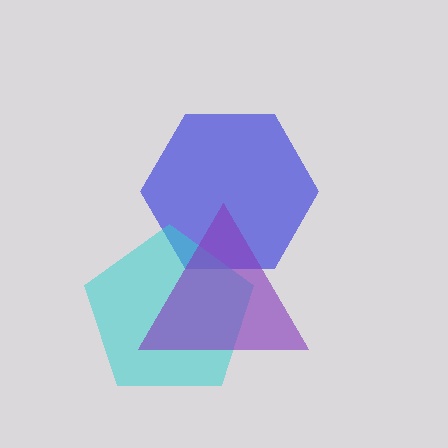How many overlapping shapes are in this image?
There are 3 overlapping shapes in the image.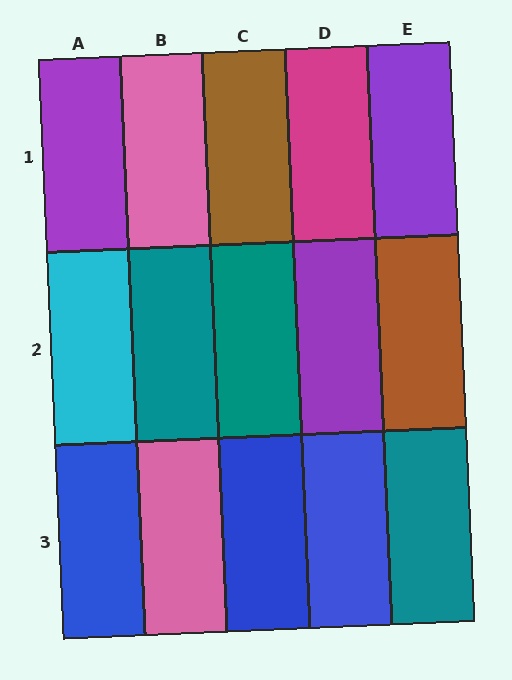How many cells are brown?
2 cells are brown.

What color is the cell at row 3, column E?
Teal.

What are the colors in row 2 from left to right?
Cyan, teal, teal, purple, brown.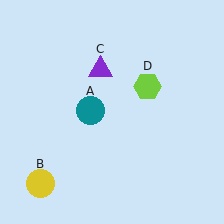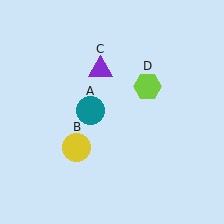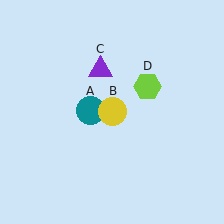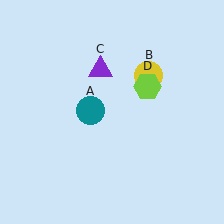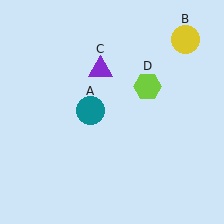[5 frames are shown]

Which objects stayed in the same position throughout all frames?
Teal circle (object A) and purple triangle (object C) and lime hexagon (object D) remained stationary.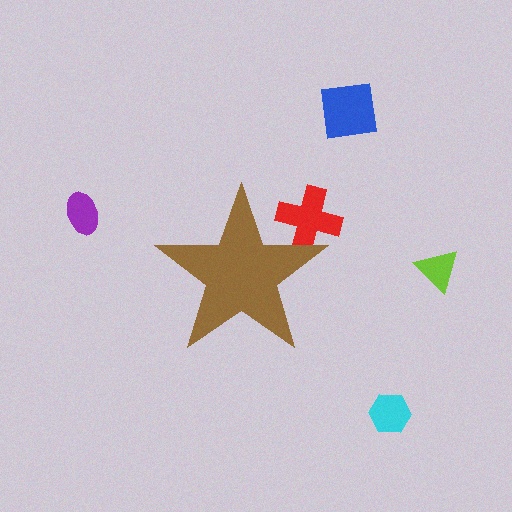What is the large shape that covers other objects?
A brown star.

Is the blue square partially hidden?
No, the blue square is fully visible.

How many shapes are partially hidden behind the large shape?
1 shape is partially hidden.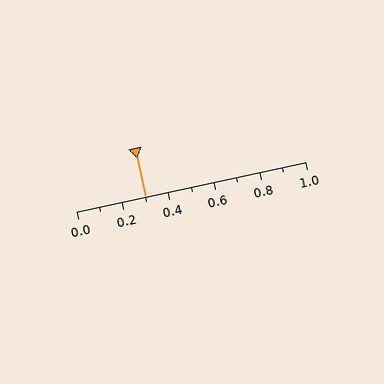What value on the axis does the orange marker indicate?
The marker indicates approximately 0.3.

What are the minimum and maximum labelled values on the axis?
The axis runs from 0.0 to 1.0.